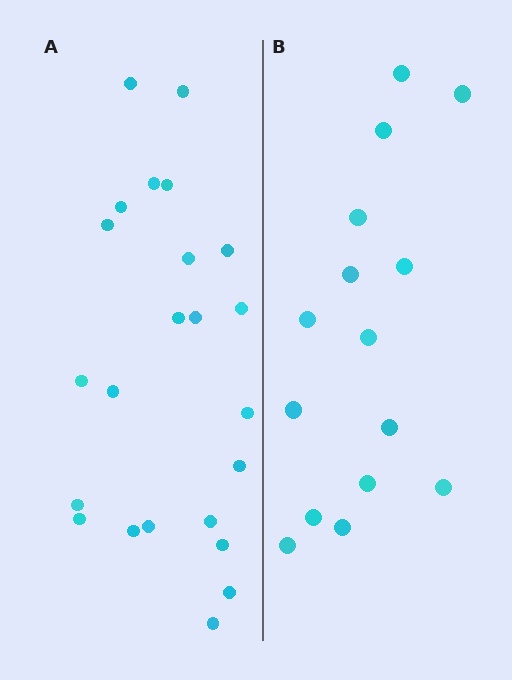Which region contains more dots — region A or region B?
Region A (the left region) has more dots.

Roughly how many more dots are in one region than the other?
Region A has roughly 8 or so more dots than region B.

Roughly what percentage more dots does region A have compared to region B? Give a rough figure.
About 55% more.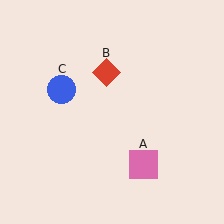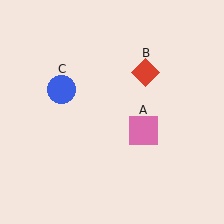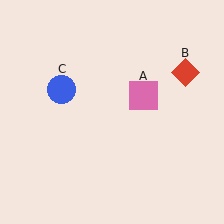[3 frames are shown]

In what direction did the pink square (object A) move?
The pink square (object A) moved up.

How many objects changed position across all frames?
2 objects changed position: pink square (object A), red diamond (object B).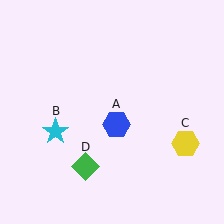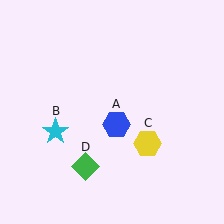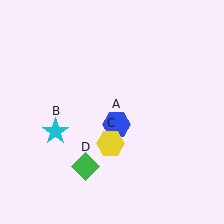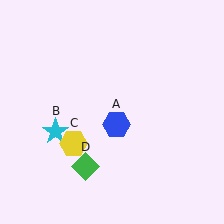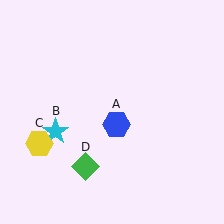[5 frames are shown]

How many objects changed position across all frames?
1 object changed position: yellow hexagon (object C).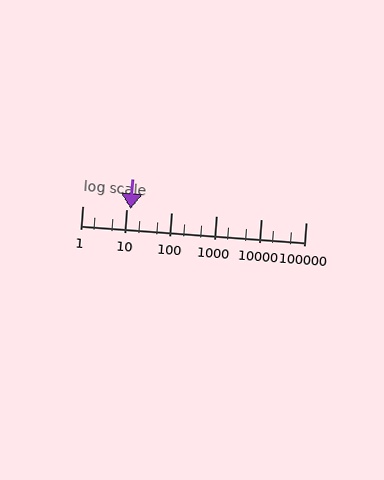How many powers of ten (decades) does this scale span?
The scale spans 5 decades, from 1 to 100000.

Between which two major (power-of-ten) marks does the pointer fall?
The pointer is between 10 and 100.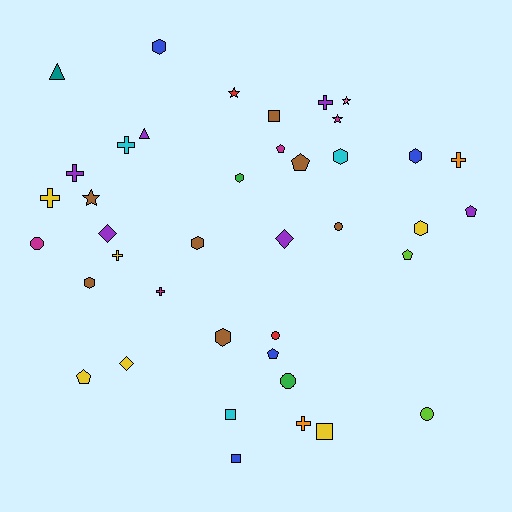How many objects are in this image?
There are 40 objects.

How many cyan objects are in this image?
There are 3 cyan objects.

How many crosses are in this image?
There are 8 crosses.